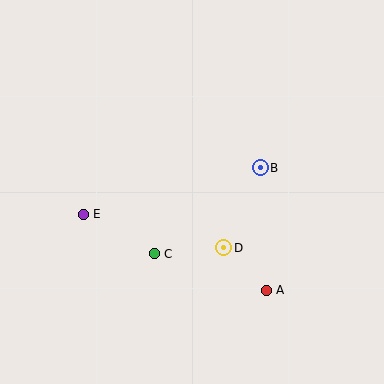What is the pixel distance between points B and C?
The distance between B and C is 136 pixels.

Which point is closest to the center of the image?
Point D at (224, 248) is closest to the center.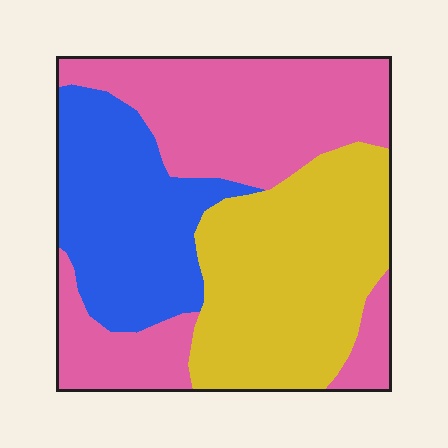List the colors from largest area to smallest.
From largest to smallest: pink, yellow, blue.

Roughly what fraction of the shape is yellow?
Yellow covers about 35% of the shape.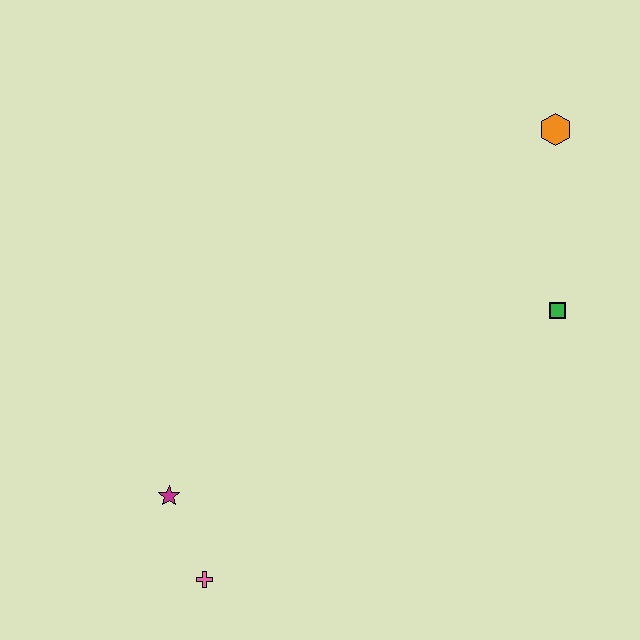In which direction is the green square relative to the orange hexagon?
The green square is below the orange hexagon.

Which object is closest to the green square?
The orange hexagon is closest to the green square.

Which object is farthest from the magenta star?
The orange hexagon is farthest from the magenta star.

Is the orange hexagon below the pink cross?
No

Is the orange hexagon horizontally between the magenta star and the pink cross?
No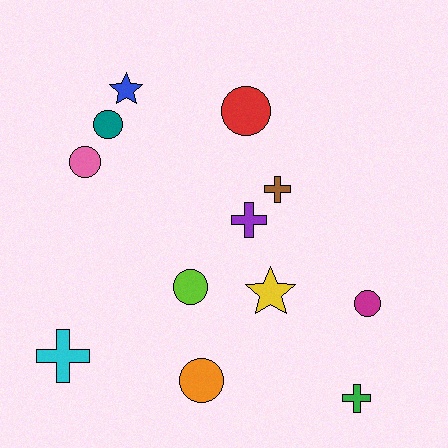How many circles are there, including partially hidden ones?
There are 6 circles.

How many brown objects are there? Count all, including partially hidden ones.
There is 1 brown object.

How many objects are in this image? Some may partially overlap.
There are 12 objects.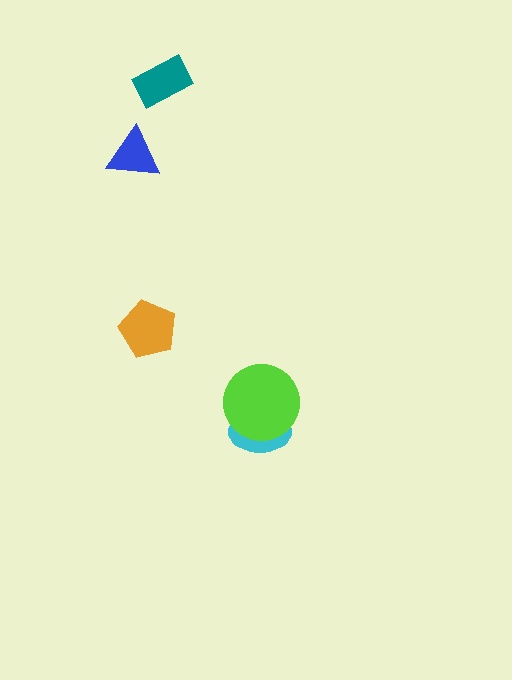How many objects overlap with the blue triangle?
0 objects overlap with the blue triangle.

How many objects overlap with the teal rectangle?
0 objects overlap with the teal rectangle.